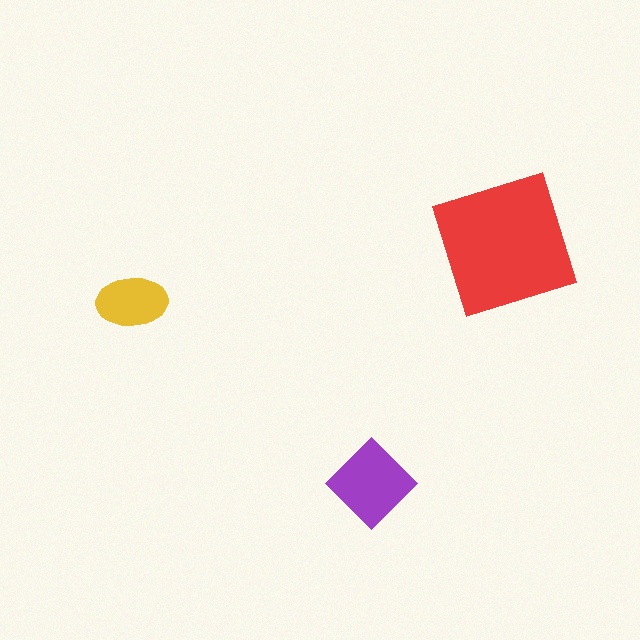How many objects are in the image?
There are 3 objects in the image.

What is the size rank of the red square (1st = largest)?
1st.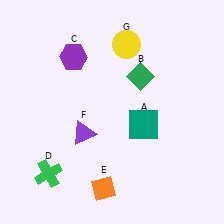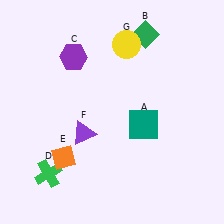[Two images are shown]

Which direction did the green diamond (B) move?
The green diamond (B) moved up.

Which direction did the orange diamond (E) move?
The orange diamond (E) moved left.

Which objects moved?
The objects that moved are: the green diamond (B), the orange diamond (E).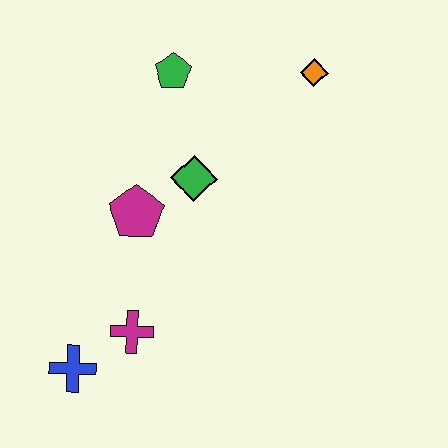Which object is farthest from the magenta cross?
The orange diamond is farthest from the magenta cross.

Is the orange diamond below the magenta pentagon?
No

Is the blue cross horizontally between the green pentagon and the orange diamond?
No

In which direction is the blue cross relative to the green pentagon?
The blue cross is below the green pentagon.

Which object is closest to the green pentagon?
The green diamond is closest to the green pentagon.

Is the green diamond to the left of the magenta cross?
No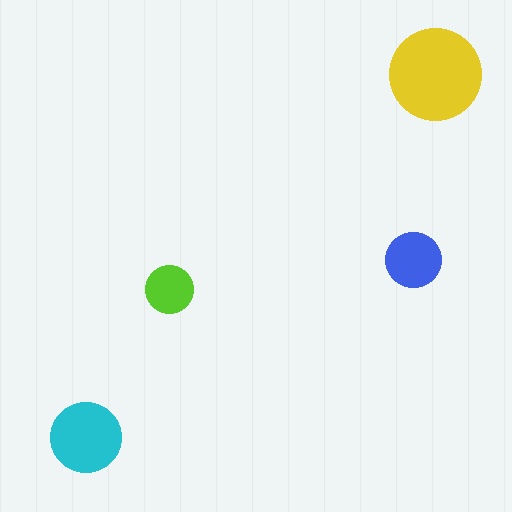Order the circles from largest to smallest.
the yellow one, the cyan one, the blue one, the lime one.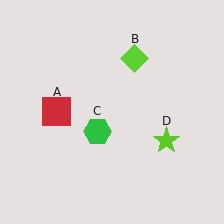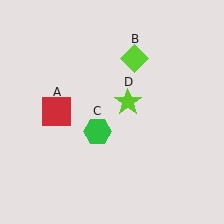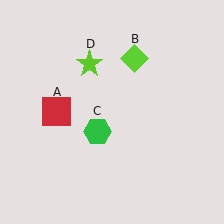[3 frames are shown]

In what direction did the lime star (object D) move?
The lime star (object D) moved up and to the left.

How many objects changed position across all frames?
1 object changed position: lime star (object D).